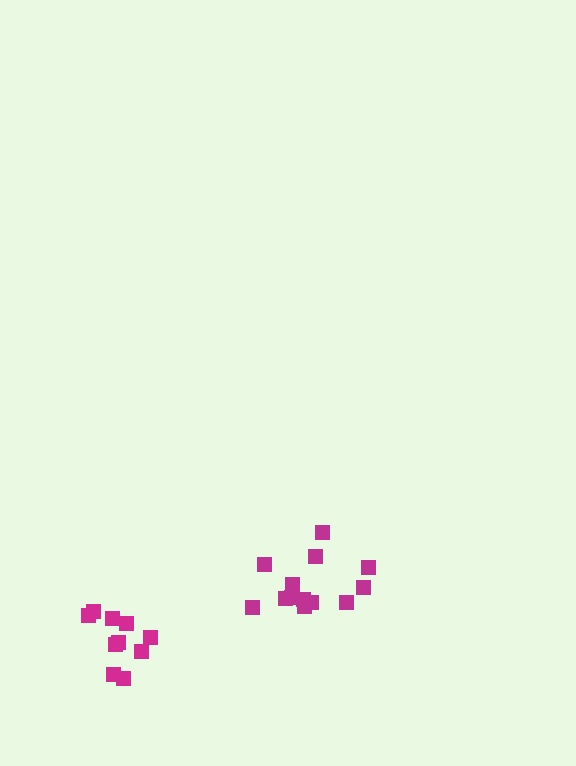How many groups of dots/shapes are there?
There are 2 groups.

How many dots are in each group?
Group 1: 13 dots, Group 2: 10 dots (23 total).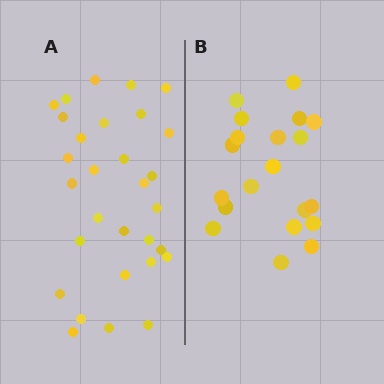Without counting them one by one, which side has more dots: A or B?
Region A (the left region) has more dots.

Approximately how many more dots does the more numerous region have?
Region A has roughly 10 or so more dots than region B.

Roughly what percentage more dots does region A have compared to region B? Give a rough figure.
About 50% more.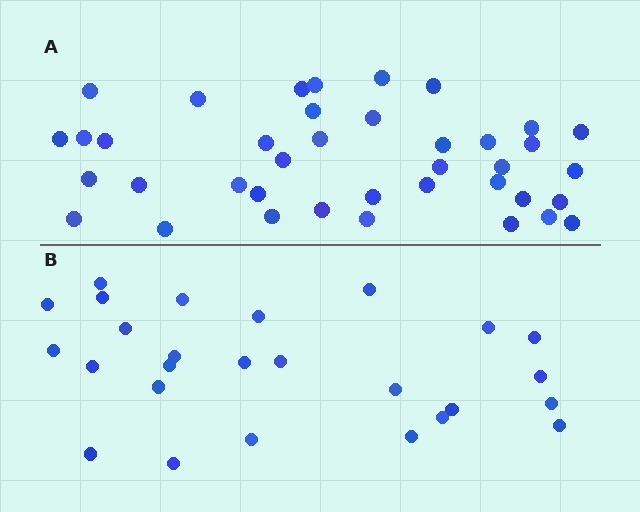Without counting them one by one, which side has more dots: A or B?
Region A (the top region) has more dots.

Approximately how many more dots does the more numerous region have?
Region A has approximately 15 more dots than region B.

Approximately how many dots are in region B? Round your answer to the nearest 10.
About 30 dots. (The exact count is 26, which rounds to 30.)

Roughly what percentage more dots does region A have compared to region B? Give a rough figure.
About 50% more.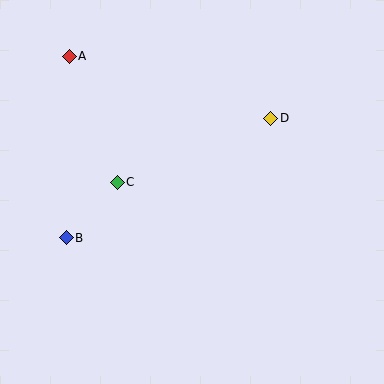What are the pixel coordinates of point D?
Point D is at (271, 118).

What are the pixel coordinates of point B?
Point B is at (66, 238).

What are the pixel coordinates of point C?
Point C is at (117, 182).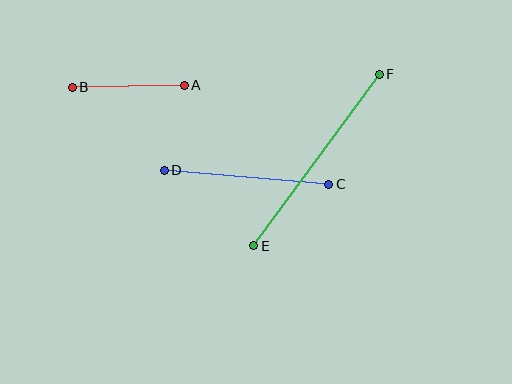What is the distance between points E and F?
The distance is approximately 212 pixels.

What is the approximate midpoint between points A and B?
The midpoint is at approximately (128, 86) pixels.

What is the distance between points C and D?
The distance is approximately 165 pixels.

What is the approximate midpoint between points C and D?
The midpoint is at approximately (247, 177) pixels.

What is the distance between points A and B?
The distance is approximately 112 pixels.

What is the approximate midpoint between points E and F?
The midpoint is at approximately (317, 160) pixels.